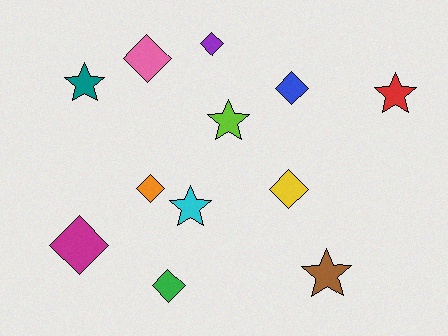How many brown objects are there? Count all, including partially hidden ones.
There is 1 brown object.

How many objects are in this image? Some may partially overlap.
There are 12 objects.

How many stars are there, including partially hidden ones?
There are 5 stars.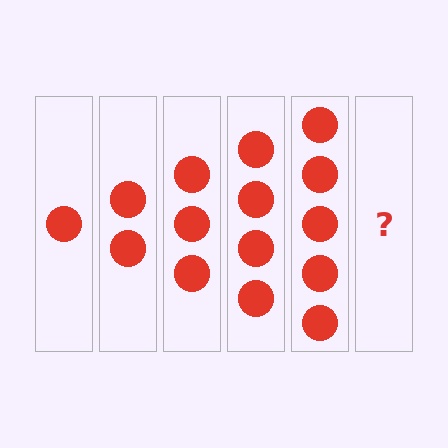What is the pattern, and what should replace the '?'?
The pattern is that each step adds one more circle. The '?' should be 6 circles.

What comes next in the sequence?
The next element should be 6 circles.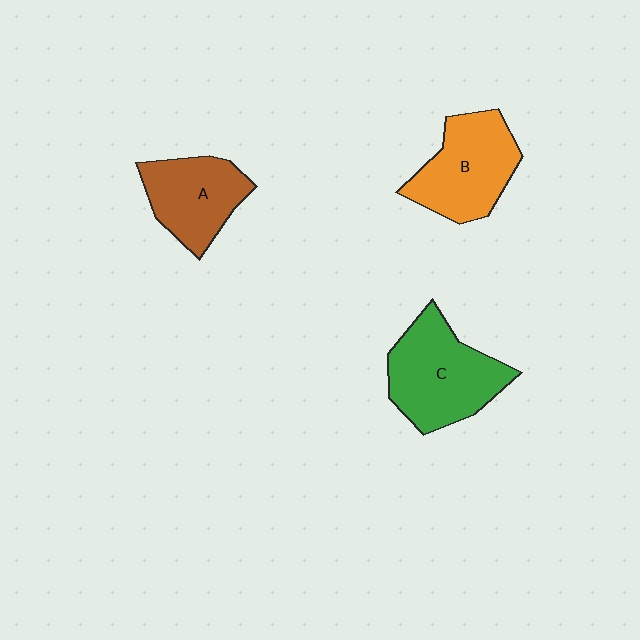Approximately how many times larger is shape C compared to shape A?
Approximately 1.3 times.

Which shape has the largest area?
Shape C (green).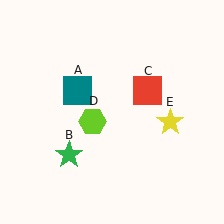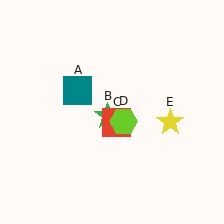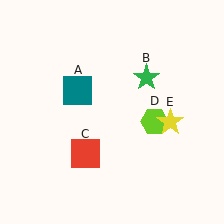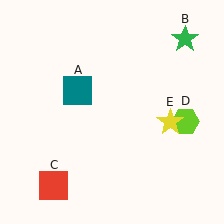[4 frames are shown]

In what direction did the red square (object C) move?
The red square (object C) moved down and to the left.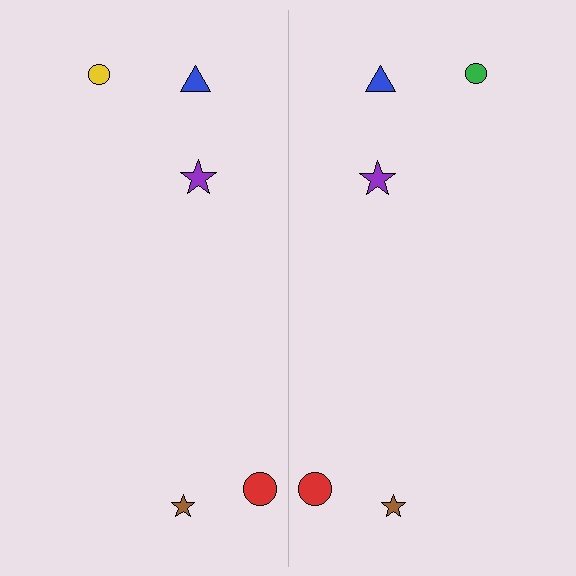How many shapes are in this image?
There are 10 shapes in this image.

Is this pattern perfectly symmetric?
No, the pattern is not perfectly symmetric. The green circle on the right side breaks the symmetry — its mirror counterpart is yellow.